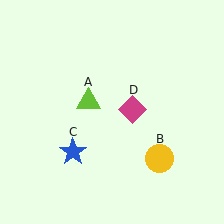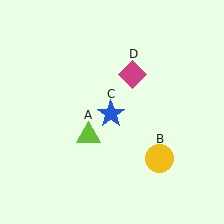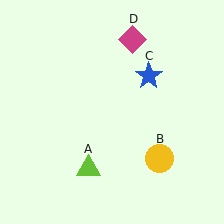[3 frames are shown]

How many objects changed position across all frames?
3 objects changed position: lime triangle (object A), blue star (object C), magenta diamond (object D).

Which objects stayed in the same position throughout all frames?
Yellow circle (object B) remained stationary.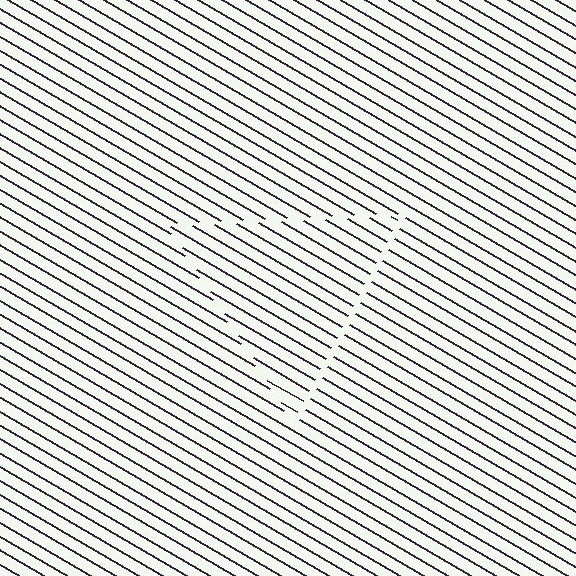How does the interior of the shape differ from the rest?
The interior of the shape contains the same grating, shifted by half a period — the contour is defined by the phase discontinuity where line-ends from the inner and outer gratings abut.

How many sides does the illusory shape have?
3 sides — the line-ends trace a triangle.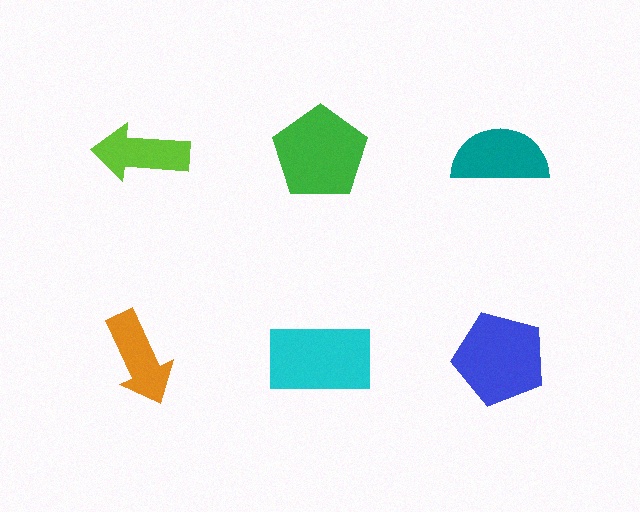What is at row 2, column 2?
A cyan rectangle.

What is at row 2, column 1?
An orange arrow.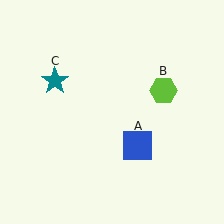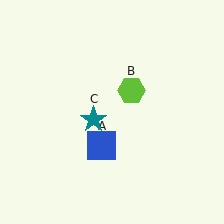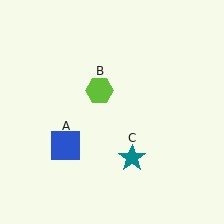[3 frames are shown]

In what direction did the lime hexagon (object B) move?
The lime hexagon (object B) moved left.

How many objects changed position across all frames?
3 objects changed position: blue square (object A), lime hexagon (object B), teal star (object C).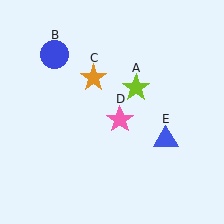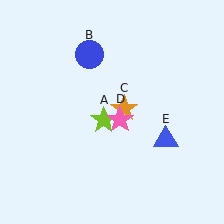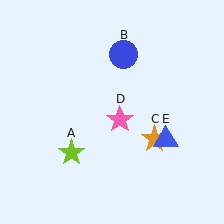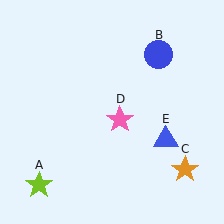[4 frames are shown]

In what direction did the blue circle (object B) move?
The blue circle (object B) moved right.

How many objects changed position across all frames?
3 objects changed position: lime star (object A), blue circle (object B), orange star (object C).